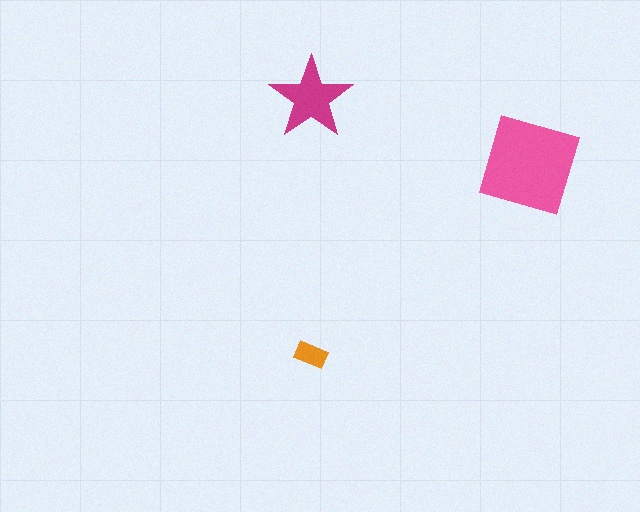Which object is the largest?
The pink diamond.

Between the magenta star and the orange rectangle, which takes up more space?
The magenta star.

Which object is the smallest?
The orange rectangle.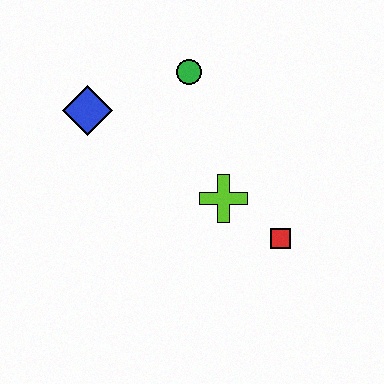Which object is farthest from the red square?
The blue diamond is farthest from the red square.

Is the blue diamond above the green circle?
No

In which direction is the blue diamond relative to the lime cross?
The blue diamond is to the left of the lime cross.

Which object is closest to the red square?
The lime cross is closest to the red square.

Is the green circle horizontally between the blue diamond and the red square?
Yes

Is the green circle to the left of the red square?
Yes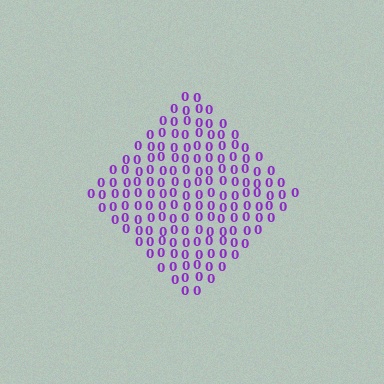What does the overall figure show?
The overall figure shows a diamond.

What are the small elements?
The small elements are digit 0's.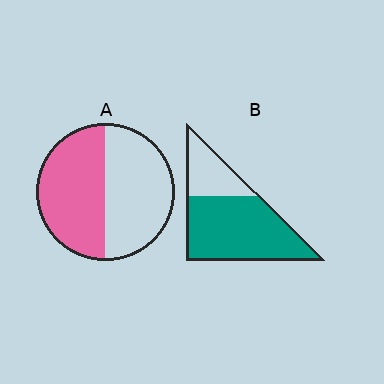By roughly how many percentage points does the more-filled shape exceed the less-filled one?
By roughly 20 percentage points (B over A).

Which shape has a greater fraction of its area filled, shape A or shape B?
Shape B.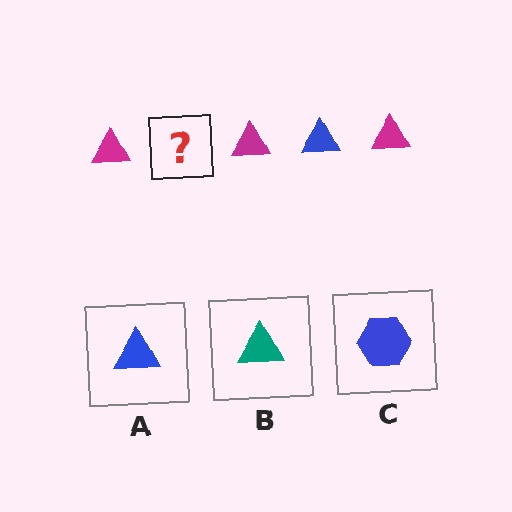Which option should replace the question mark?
Option A.